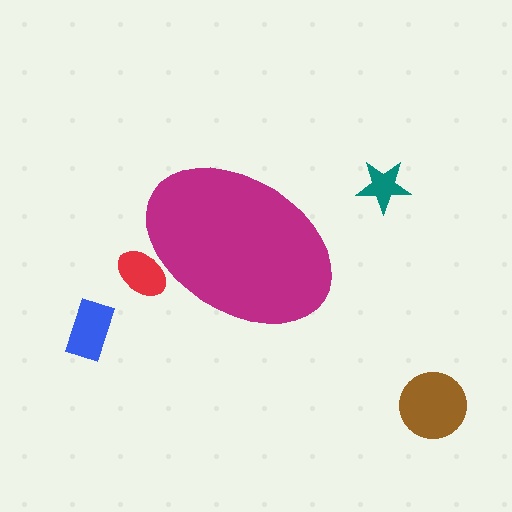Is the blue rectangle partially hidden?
No, the blue rectangle is fully visible.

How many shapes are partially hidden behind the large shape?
1 shape is partially hidden.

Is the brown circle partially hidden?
No, the brown circle is fully visible.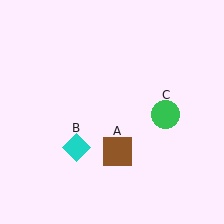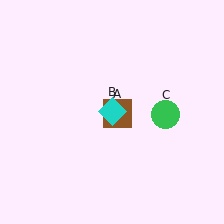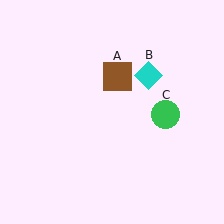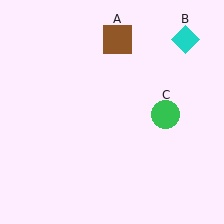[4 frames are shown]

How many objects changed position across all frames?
2 objects changed position: brown square (object A), cyan diamond (object B).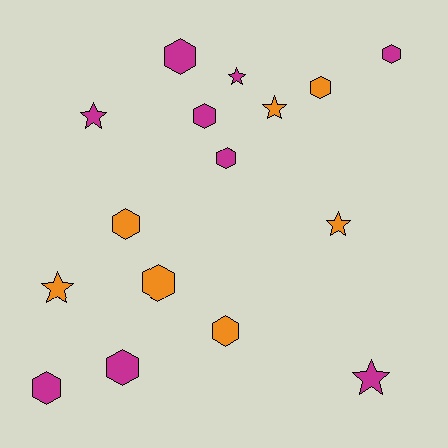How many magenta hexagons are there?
There are 6 magenta hexagons.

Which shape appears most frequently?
Hexagon, with 10 objects.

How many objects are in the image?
There are 16 objects.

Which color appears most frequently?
Magenta, with 9 objects.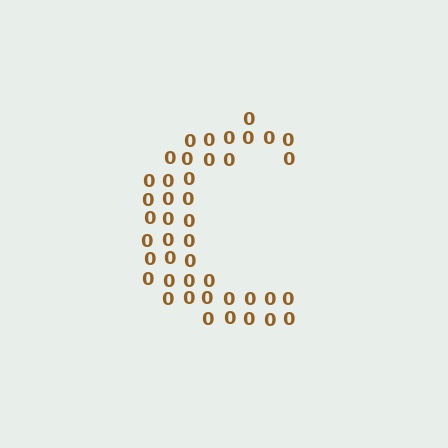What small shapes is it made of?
It is made of small digit 0's.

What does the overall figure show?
The overall figure shows the letter C.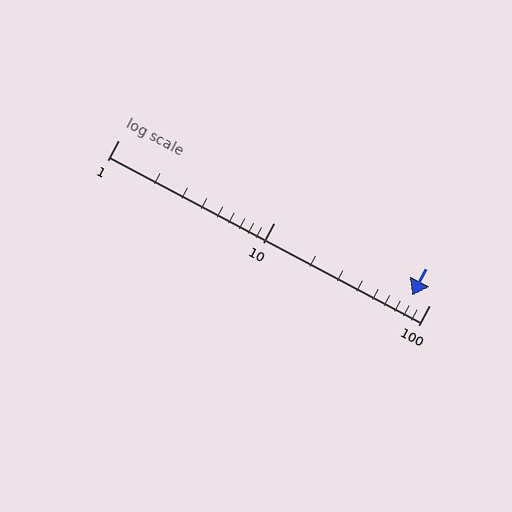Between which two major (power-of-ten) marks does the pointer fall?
The pointer is between 10 and 100.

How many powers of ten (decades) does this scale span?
The scale spans 2 decades, from 1 to 100.